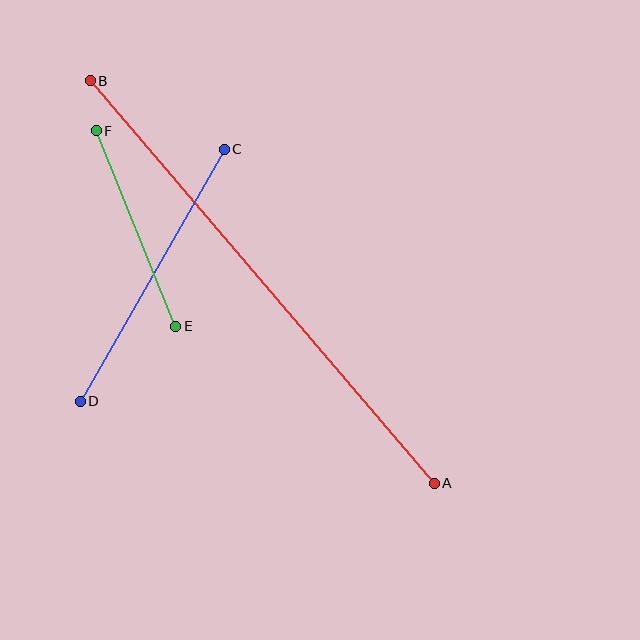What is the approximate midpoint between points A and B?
The midpoint is at approximately (262, 282) pixels.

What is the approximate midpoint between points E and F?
The midpoint is at approximately (136, 228) pixels.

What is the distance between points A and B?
The distance is approximately 530 pixels.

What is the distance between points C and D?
The distance is approximately 290 pixels.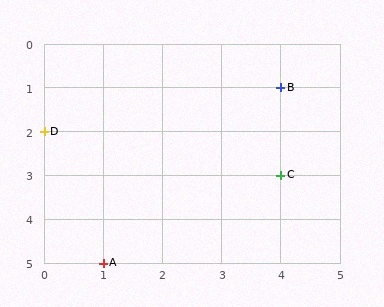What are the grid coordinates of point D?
Point D is at grid coordinates (0, 2).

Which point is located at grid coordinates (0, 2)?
Point D is at (0, 2).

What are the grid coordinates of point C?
Point C is at grid coordinates (4, 3).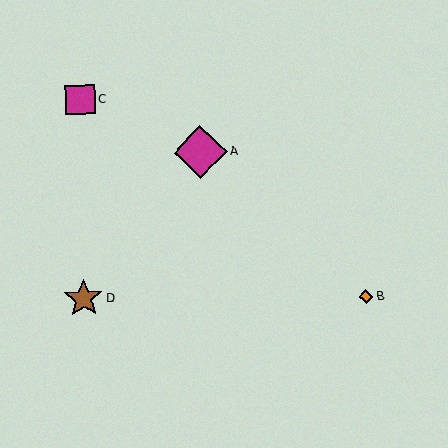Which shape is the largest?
The magenta diamond (labeled A) is the largest.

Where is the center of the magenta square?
The center of the magenta square is at (80, 99).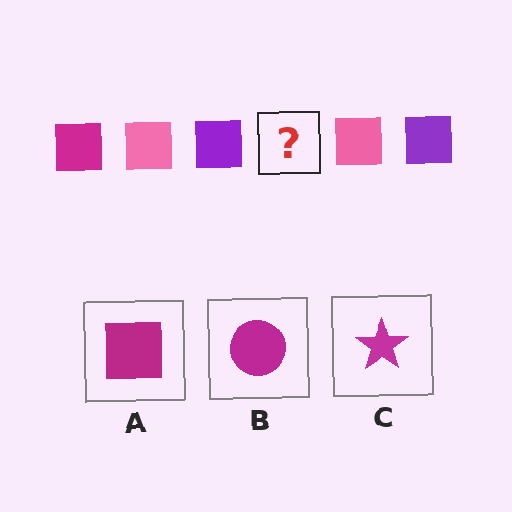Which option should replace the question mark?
Option A.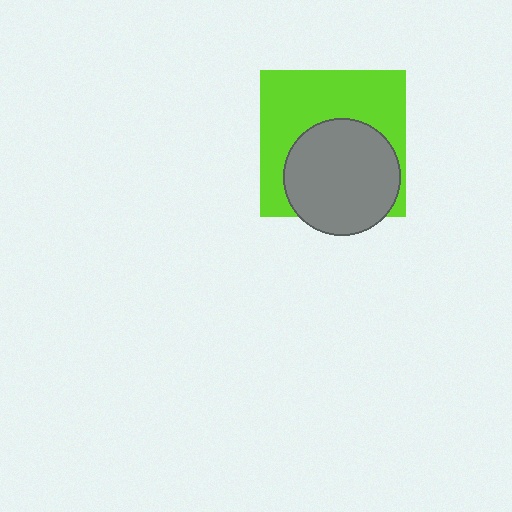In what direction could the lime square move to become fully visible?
The lime square could move up. That would shift it out from behind the gray circle entirely.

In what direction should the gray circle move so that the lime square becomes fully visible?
The gray circle should move down. That is the shortest direction to clear the overlap and leave the lime square fully visible.